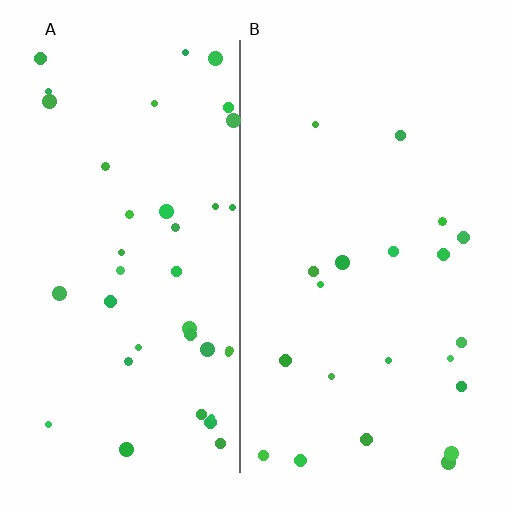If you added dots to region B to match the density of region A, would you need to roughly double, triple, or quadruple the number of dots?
Approximately double.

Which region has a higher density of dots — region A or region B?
A (the left).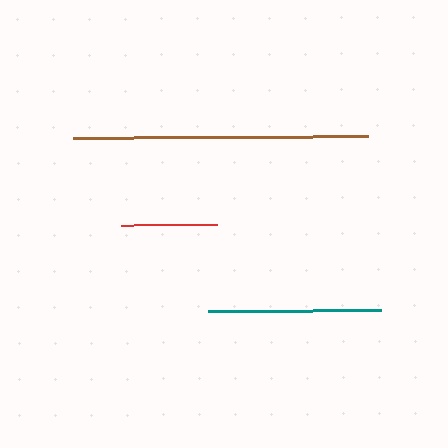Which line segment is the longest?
The brown line is the longest at approximately 295 pixels.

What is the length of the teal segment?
The teal segment is approximately 173 pixels long.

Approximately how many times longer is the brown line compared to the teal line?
The brown line is approximately 1.7 times the length of the teal line.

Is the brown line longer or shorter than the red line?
The brown line is longer than the red line.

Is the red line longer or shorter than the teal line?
The teal line is longer than the red line.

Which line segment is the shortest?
The red line is the shortest at approximately 96 pixels.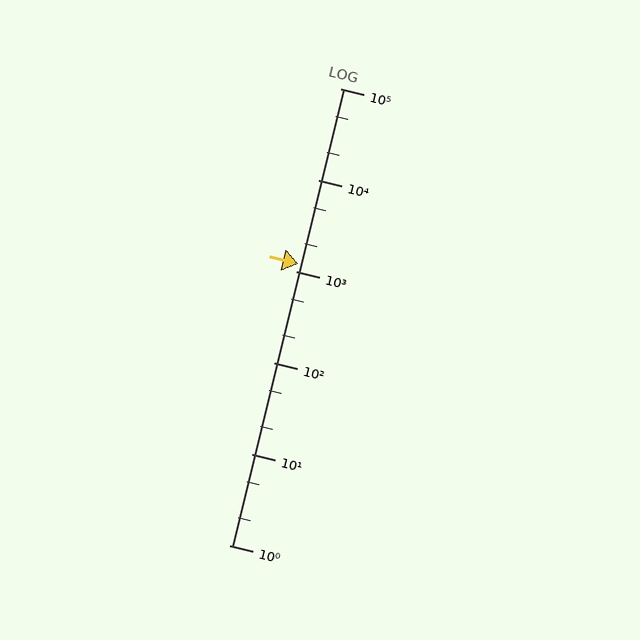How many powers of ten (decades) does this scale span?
The scale spans 5 decades, from 1 to 100000.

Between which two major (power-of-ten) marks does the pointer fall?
The pointer is between 1000 and 10000.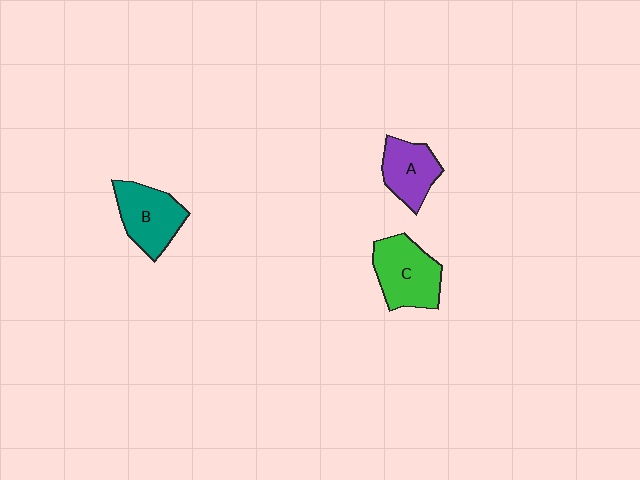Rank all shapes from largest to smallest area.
From largest to smallest: C (green), B (teal), A (purple).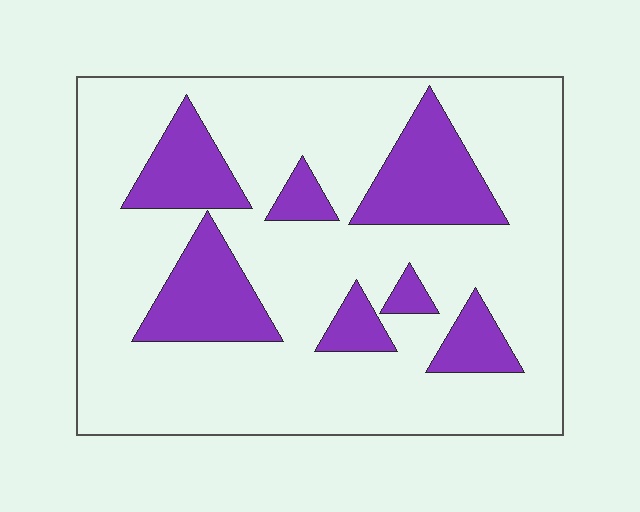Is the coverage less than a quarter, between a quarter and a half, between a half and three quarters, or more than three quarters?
Less than a quarter.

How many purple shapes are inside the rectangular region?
7.